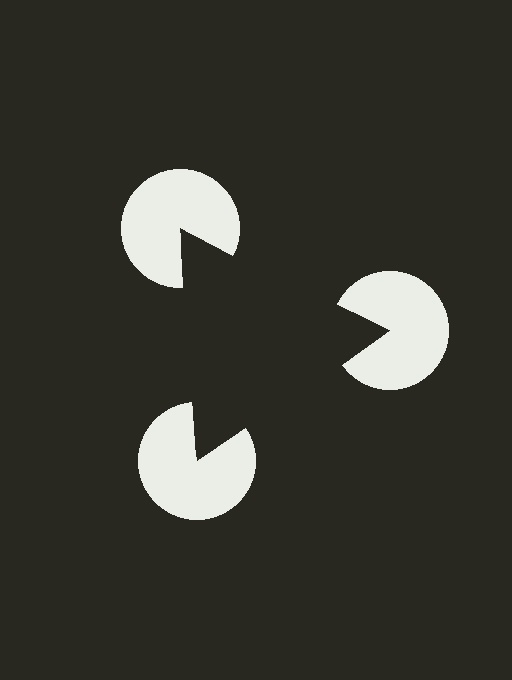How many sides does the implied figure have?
3 sides.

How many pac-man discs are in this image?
There are 3 — one at each vertex of the illusory triangle.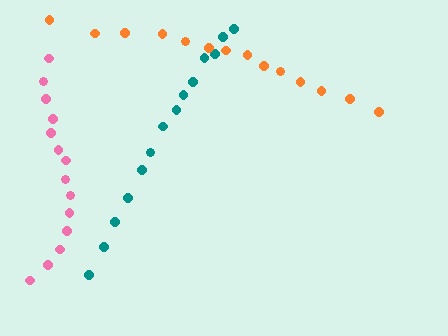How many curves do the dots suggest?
There are 3 distinct paths.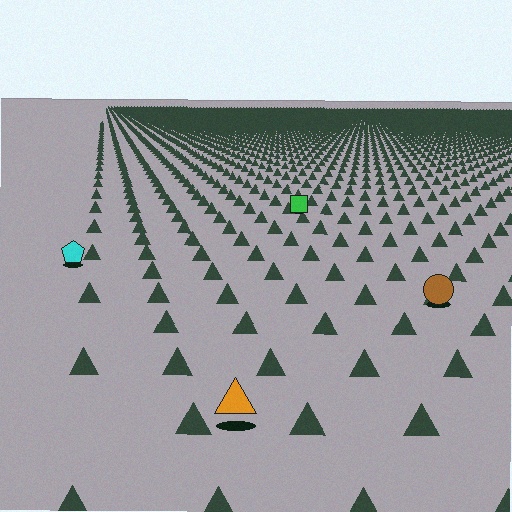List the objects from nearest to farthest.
From nearest to farthest: the orange triangle, the brown circle, the cyan pentagon, the green square.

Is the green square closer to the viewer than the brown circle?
No. The brown circle is closer — you can tell from the texture gradient: the ground texture is coarser near it.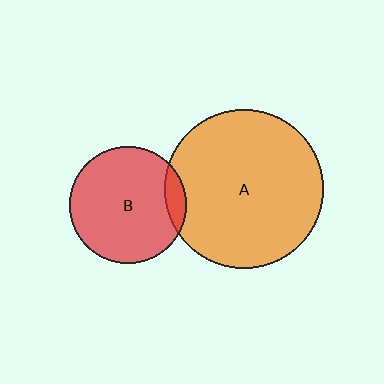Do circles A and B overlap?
Yes.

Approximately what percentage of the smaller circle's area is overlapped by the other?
Approximately 10%.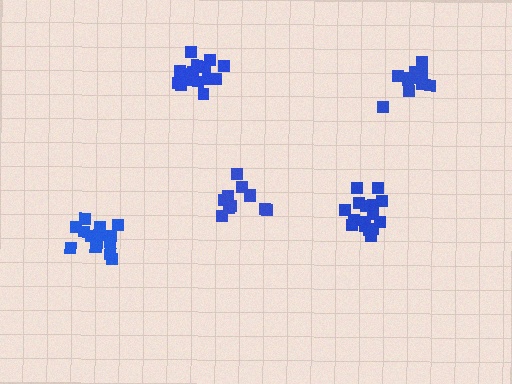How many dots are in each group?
Group 1: 15 dots, Group 2: 11 dots, Group 3: 16 dots, Group 4: 16 dots, Group 5: 11 dots (69 total).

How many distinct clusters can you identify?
There are 5 distinct clusters.